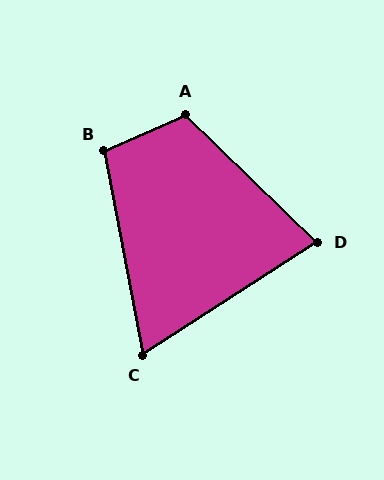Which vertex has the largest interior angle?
A, at approximately 112 degrees.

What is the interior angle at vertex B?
Approximately 103 degrees (obtuse).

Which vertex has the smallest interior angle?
C, at approximately 68 degrees.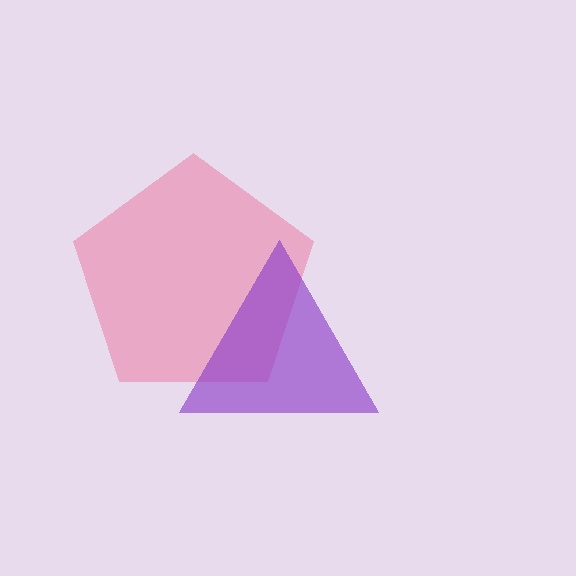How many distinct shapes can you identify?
There are 2 distinct shapes: a pink pentagon, a purple triangle.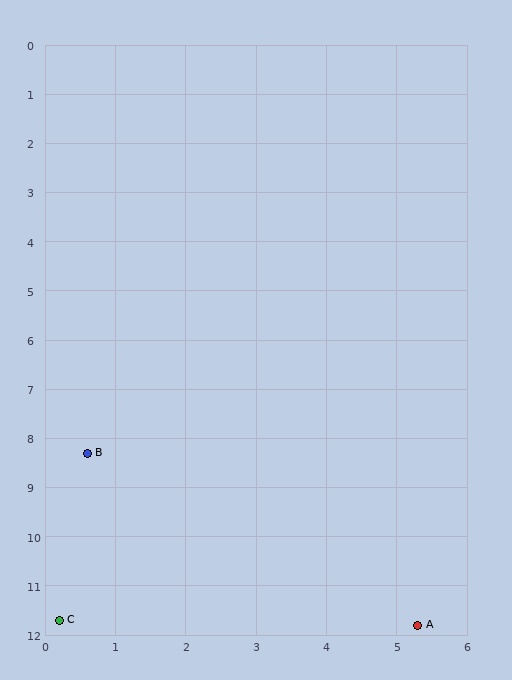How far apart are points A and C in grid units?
Points A and C are about 5.1 grid units apart.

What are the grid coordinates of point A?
Point A is at approximately (5.3, 11.8).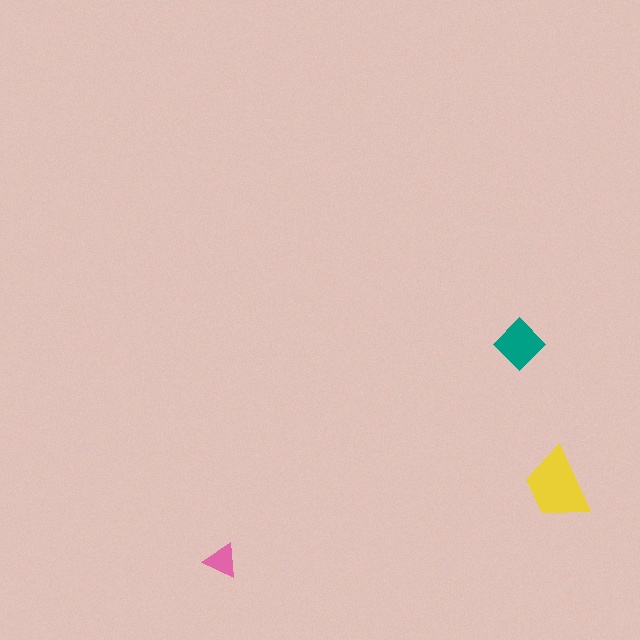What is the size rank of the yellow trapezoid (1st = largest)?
1st.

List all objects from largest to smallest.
The yellow trapezoid, the teal diamond, the pink triangle.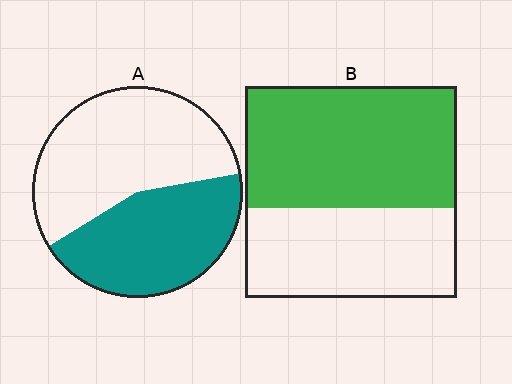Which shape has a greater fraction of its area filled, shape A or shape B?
Shape B.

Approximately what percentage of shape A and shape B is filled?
A is approximately 45% and B is approximately 60%.